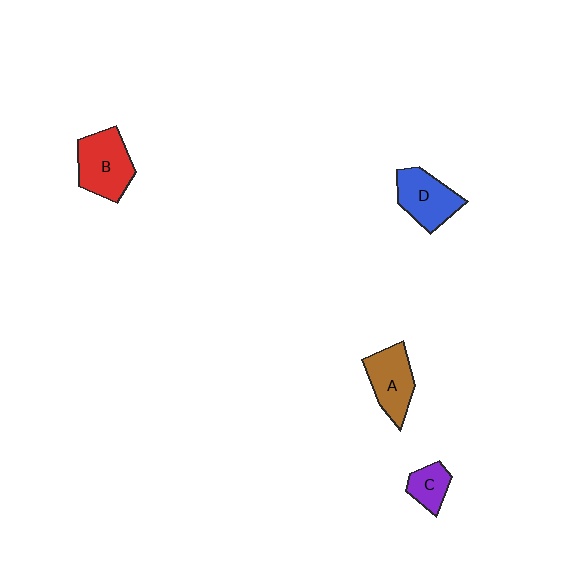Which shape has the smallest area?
Shape C (purple).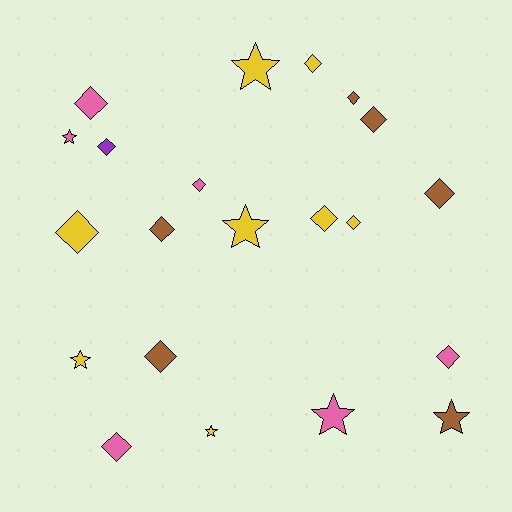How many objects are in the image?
There are 21 objects.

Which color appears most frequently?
Yellow, with 8 objects.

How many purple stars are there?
There are no purple stars.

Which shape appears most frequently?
Diamond, with 14 objects.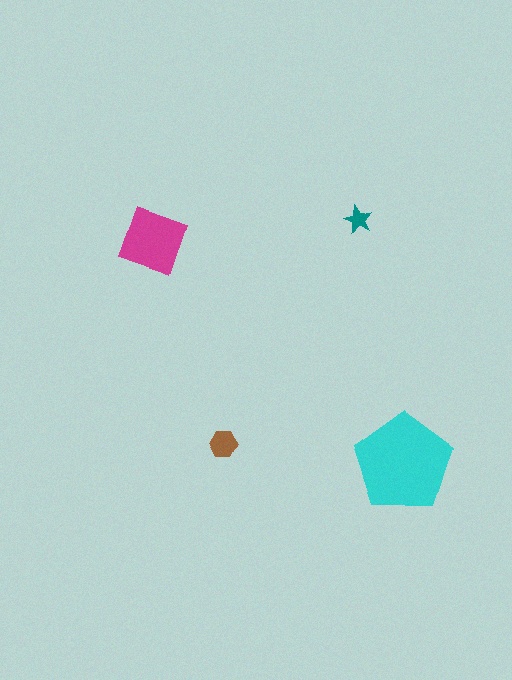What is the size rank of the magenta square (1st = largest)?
2nd.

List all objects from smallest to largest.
The teal star, the brown hexagon, the magenta square, the cyan pentagon.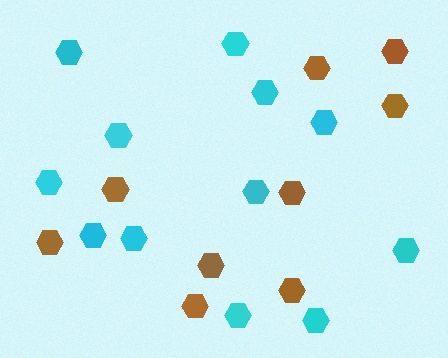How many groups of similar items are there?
There are 2 groups: one group of brown hexagons (9) and one group of cyan hexagons (12).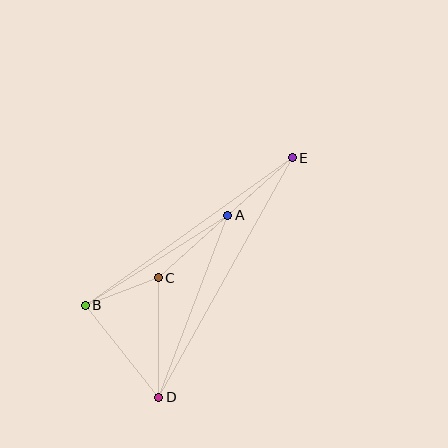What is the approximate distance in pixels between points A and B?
The distance between A and B is approximately 169 pixels.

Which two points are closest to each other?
Points B and C are closest to each other.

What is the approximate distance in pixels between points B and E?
The distance between B and E is approximately 254 pixels.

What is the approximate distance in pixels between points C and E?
The distance between C and E is approximately 180 pixels.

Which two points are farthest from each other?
Points D and E are farthest from each other.